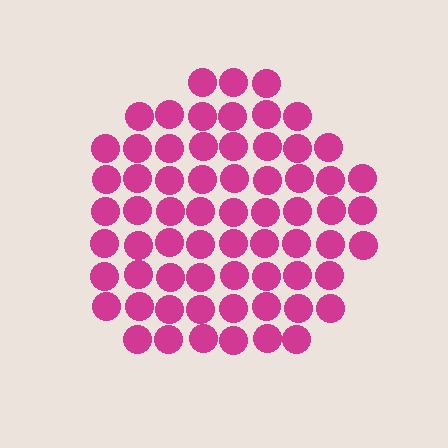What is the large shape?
The large shape is a circle.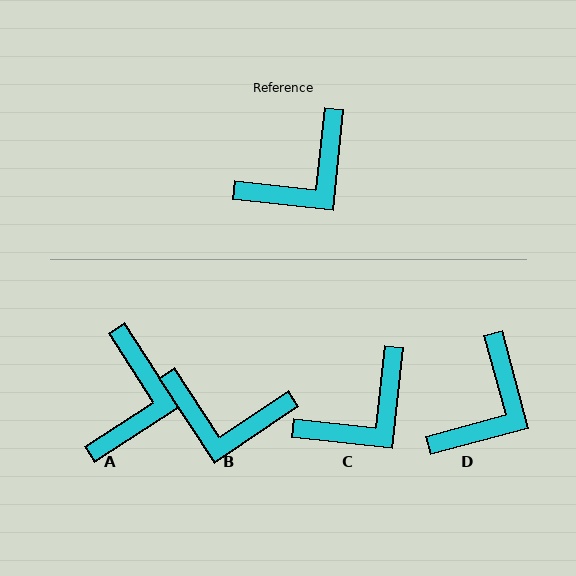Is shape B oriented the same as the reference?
No, it is off by about 50 degrees.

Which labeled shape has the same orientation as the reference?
C.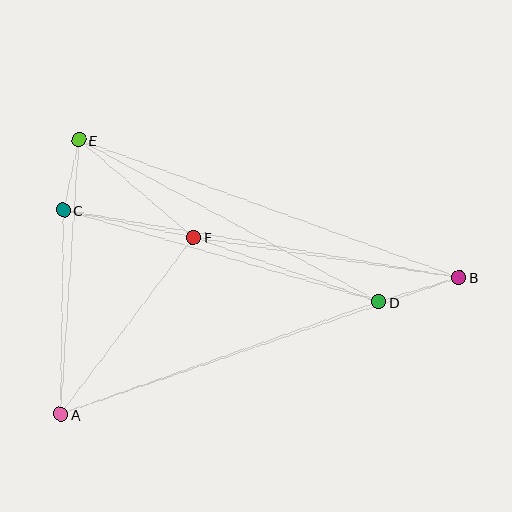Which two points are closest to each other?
Points C and E are closest to each other.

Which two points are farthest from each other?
Points A and B are farthest from each other.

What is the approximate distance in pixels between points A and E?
The distance between A and E is approximately 275 pixels.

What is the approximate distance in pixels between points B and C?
The distance between B and C is approximately 401 pixels.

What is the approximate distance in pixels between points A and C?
The distance between A and C is approximately 204 pixels.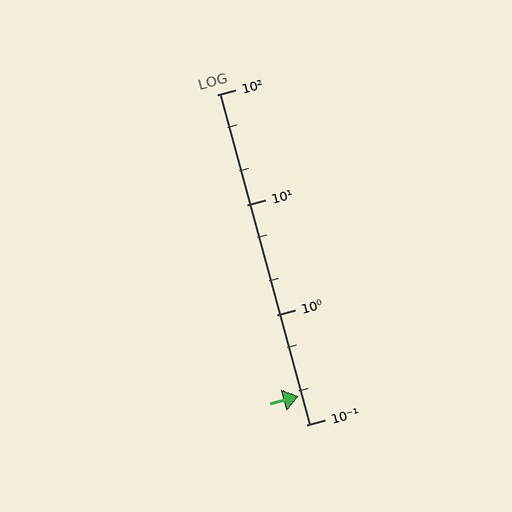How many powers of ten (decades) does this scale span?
The scale spans 3 decades, from 0.1 to 100.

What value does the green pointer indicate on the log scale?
The pointer indicates approximately 0.18.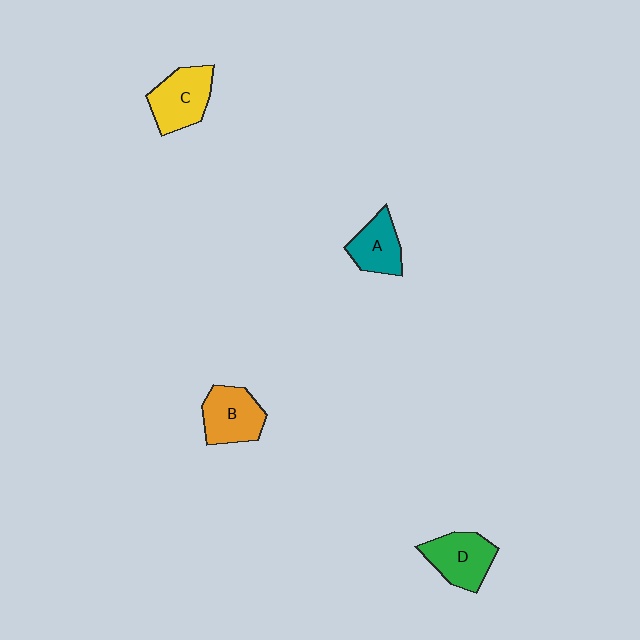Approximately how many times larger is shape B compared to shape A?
Approximately 1.2 times.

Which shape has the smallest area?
Shape A (teal).